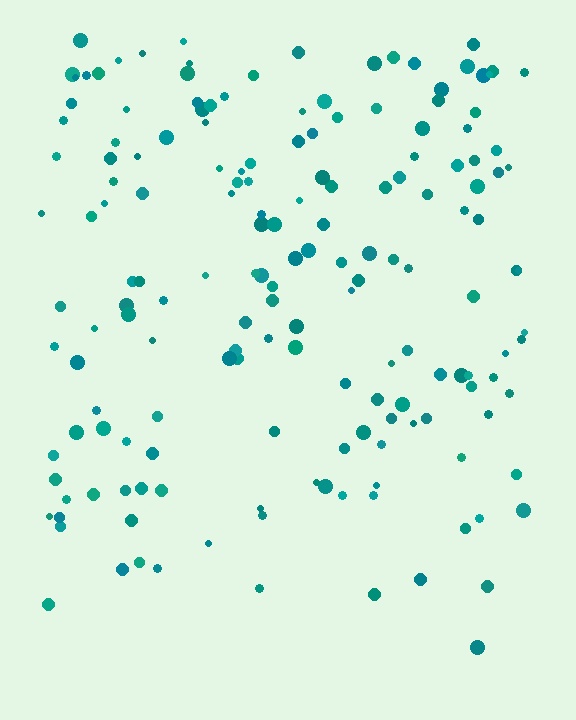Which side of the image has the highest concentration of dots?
The top.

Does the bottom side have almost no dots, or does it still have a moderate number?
Still a moderate number, just noticeably fewer than the top.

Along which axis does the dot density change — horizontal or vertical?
Vertical.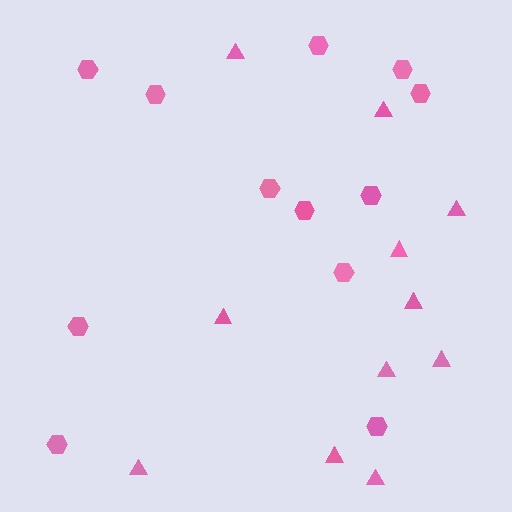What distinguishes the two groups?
There are 2 groups: one group of triangles (11) and one group of hexagons (12).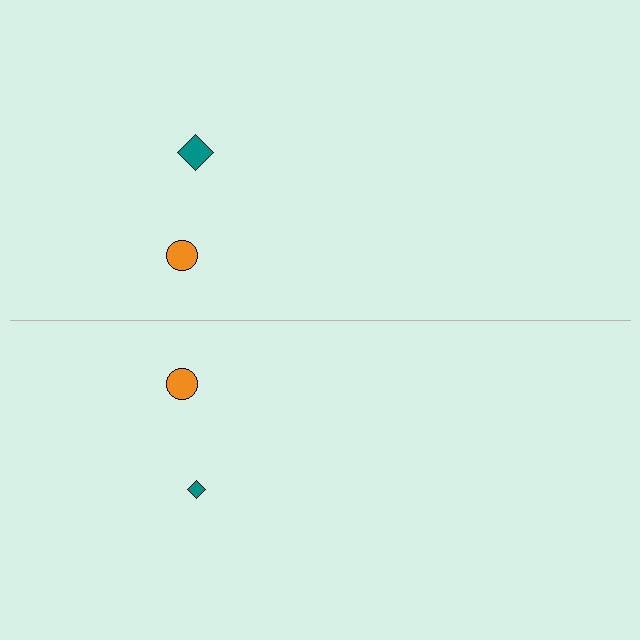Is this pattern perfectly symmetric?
No, the pattern is not perfectly symmetric. The teal diamond on the bottom side has a different size than its mirror counterpart.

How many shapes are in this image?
There are 4 shapes in this image.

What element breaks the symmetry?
The teal diamond on the bottom side has a different size than its mirror counterpart.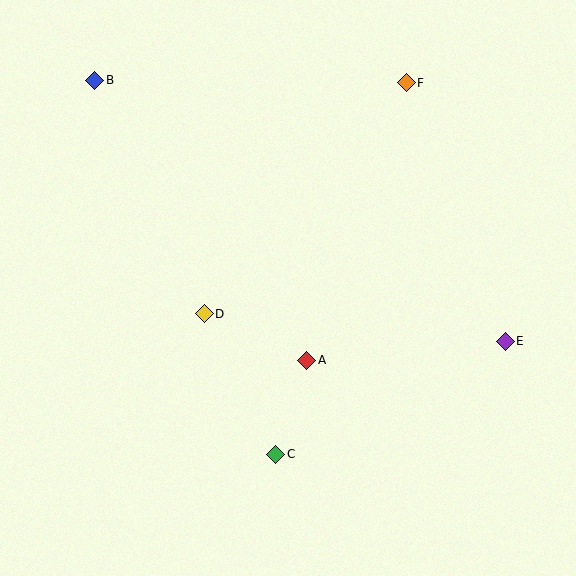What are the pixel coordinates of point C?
Point C is at (276, 454).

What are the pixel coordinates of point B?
Point B is at (95, 80).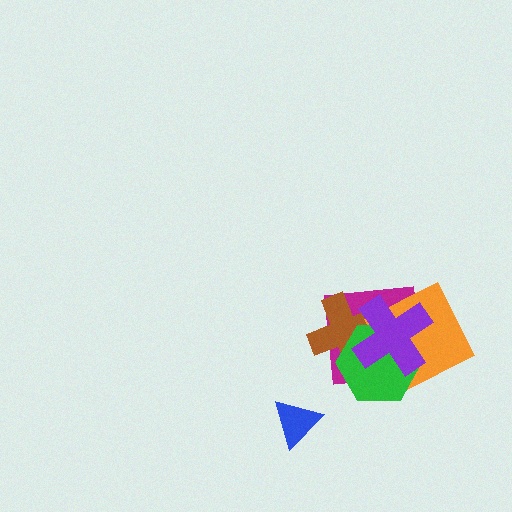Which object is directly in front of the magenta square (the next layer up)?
The brown cross is directly in front of the magenta square.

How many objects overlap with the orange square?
3 objects overlap with the orange square.